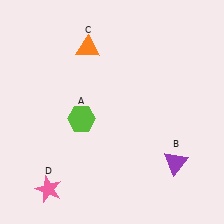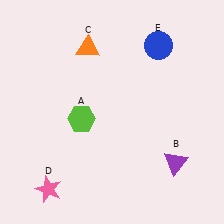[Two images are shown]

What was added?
A blue circle (E) was added in Image 2.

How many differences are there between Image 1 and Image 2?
There is 1 difference between the two images.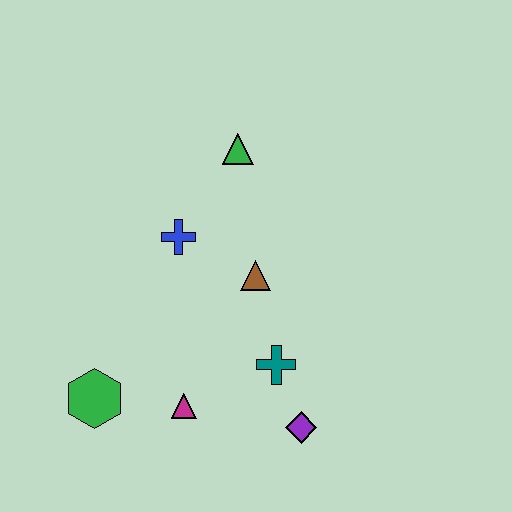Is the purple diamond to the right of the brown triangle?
Yes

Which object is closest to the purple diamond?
The teal cross is closest to the purple diamond.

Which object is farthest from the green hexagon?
The green triangle is farthest from the green hexagon.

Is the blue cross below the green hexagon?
No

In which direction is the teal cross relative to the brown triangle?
The teal cross is below the brown triangle.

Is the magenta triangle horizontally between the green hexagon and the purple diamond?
Yes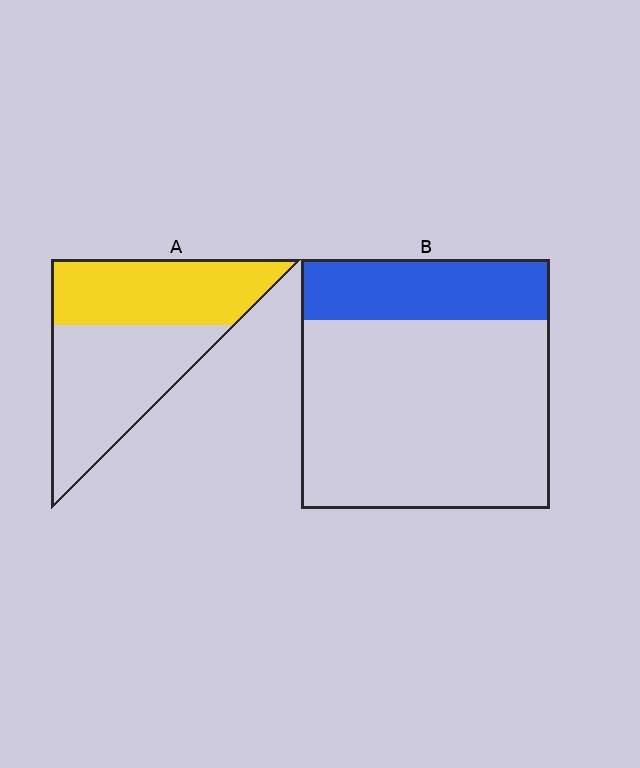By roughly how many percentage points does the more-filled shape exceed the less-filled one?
By roughly 20 percentage points (A over B).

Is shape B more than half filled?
No.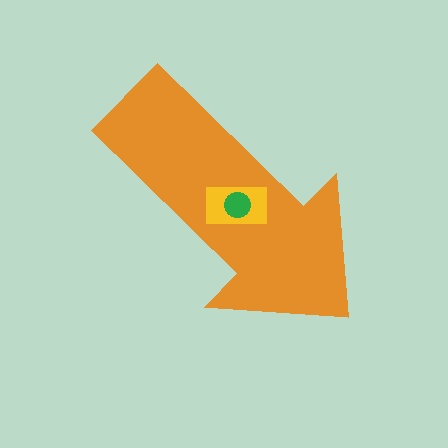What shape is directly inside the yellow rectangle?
The green circle.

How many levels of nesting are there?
3.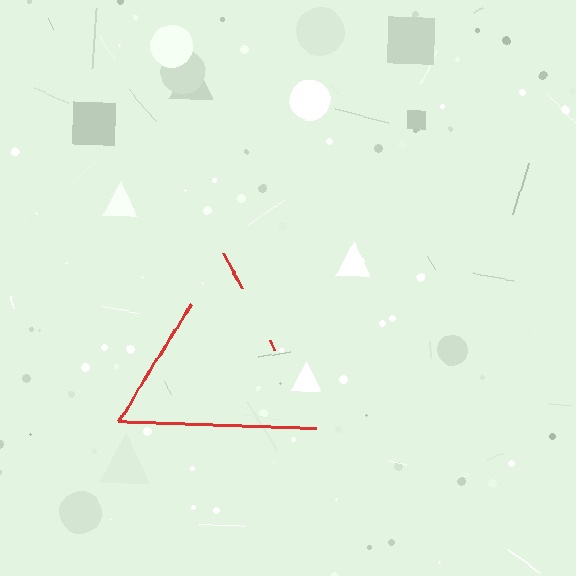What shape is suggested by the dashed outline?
The dashed outline suggests a triangle.